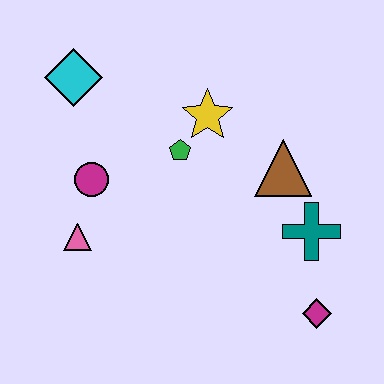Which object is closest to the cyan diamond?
The magenta circle is closest to the cyan diamond.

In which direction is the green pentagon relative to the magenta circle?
The green pentagon is to the right of the magenta circle.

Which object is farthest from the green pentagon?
The magenta diamond is farthest from the green pentagon.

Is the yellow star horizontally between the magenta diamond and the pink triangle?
Yes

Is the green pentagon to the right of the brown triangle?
No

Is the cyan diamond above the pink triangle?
Yes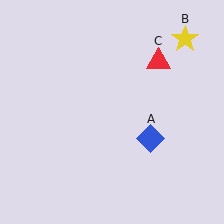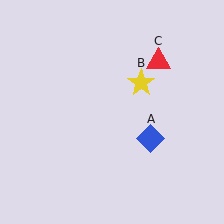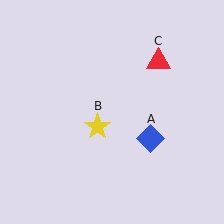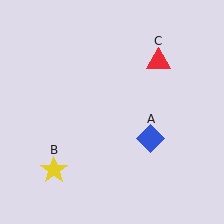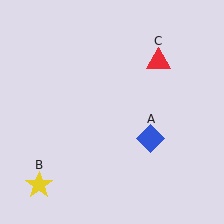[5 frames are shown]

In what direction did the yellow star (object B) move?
The yellow star (object B) moved down and to the left.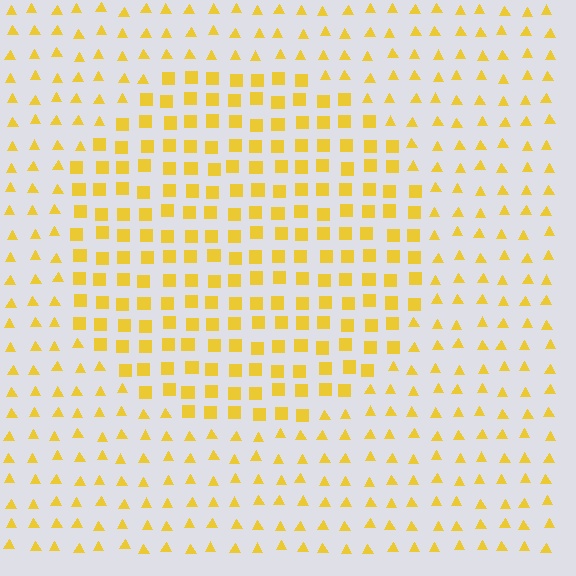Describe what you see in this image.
The image is filled with small yellow elements arranged in a uniform grid. A circle-shaped region contains squares, while the surrounding area contains triangles. The boundary is defined purely by the change in element shape.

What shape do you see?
I see a circle.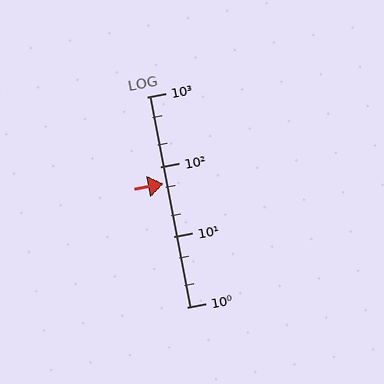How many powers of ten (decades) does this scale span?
The scale spans 3 decades, from 1 to 1000.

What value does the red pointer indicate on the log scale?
The pointer indicates approximately 58.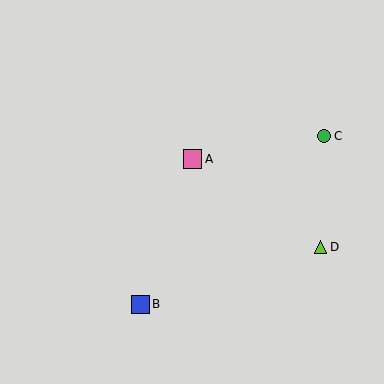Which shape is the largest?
The pink square (labeled A) is the largest.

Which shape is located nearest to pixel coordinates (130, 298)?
The blue square (labeled B) at (141, 304) is nearest to that location.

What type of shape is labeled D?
Shape D is a lime triangle.